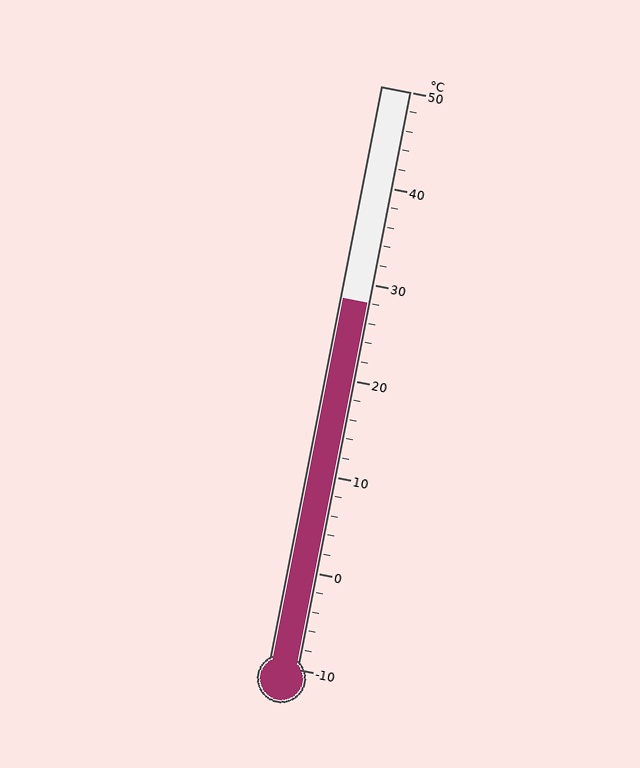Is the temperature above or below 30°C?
The temperature is below 30°C.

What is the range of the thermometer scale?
The thermometer scale ranges from -10°C to 50°C.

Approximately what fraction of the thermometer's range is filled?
The thermometer is filled to approximately 65% of its range.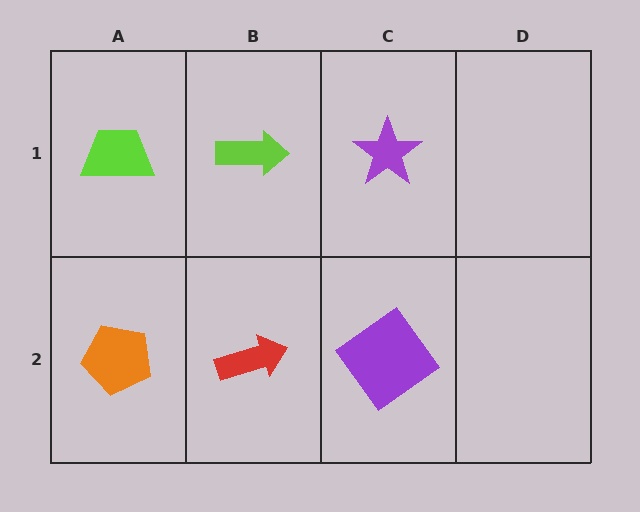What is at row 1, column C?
A purple star.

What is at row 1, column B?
A lime arrow.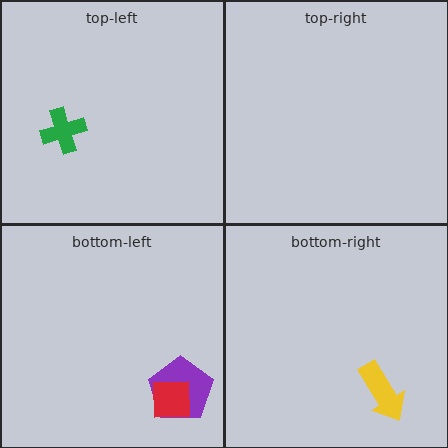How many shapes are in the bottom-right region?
1.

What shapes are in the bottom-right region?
The yellow arrow.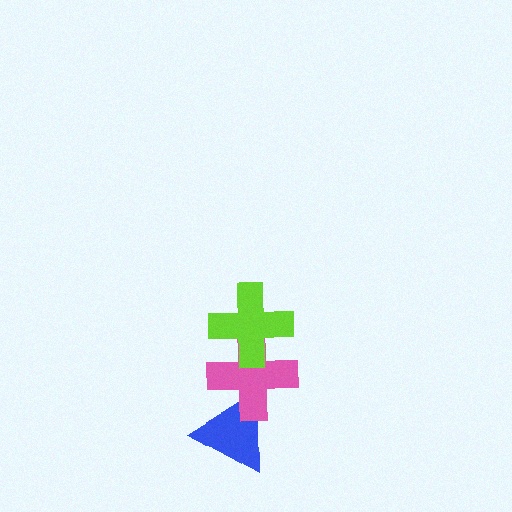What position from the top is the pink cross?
The pink cross is 2nd from the top.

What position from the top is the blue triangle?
The blue triangle is 3rd from the top.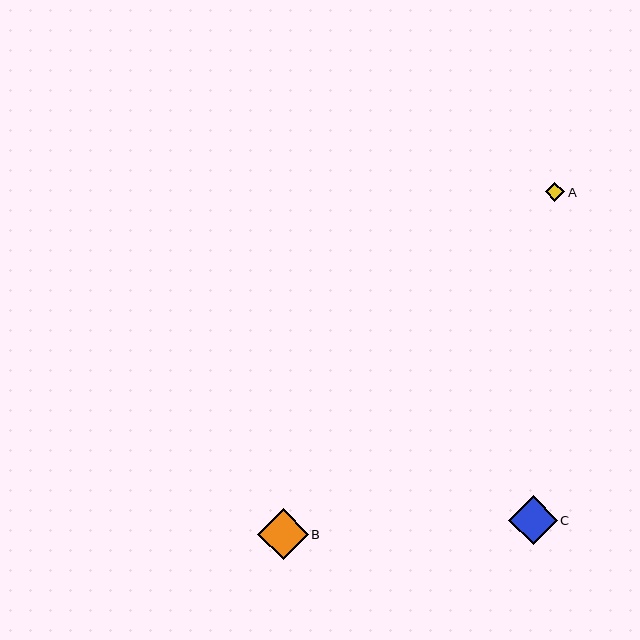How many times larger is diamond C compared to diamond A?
Diamond C is approximately 2.5 times the size of diamond A.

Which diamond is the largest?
Diamond B is the largest with a size of approximately 50 pixels.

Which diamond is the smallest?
Diamond A is the smallest with a size of approximately 20 pixels.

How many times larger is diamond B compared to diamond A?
Diamond B is approximately 2.6 times the size of diamond A.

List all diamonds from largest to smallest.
From largest to smallest: B, C, A.